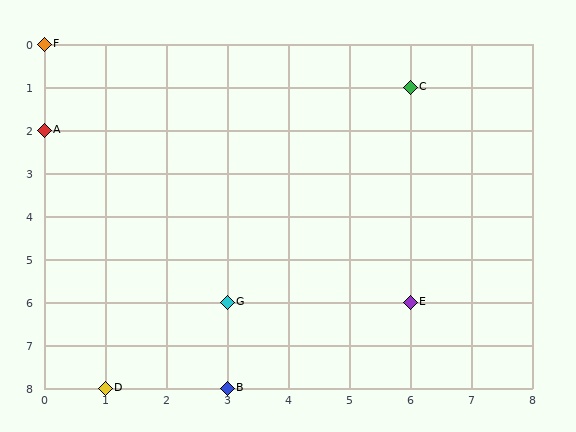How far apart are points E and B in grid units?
Points E and B are 3 columns and 2 rows apart (about 3.6 grid units diagonally).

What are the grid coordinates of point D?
Point D is at grid coordinates (1, 8).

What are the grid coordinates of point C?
Point C is at grid coordinates (6, 1).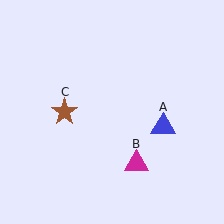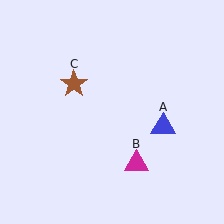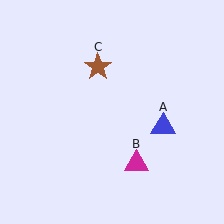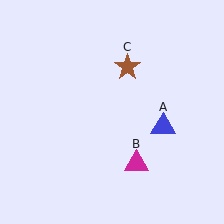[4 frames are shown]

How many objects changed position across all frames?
1 object changed position: brown star (object C).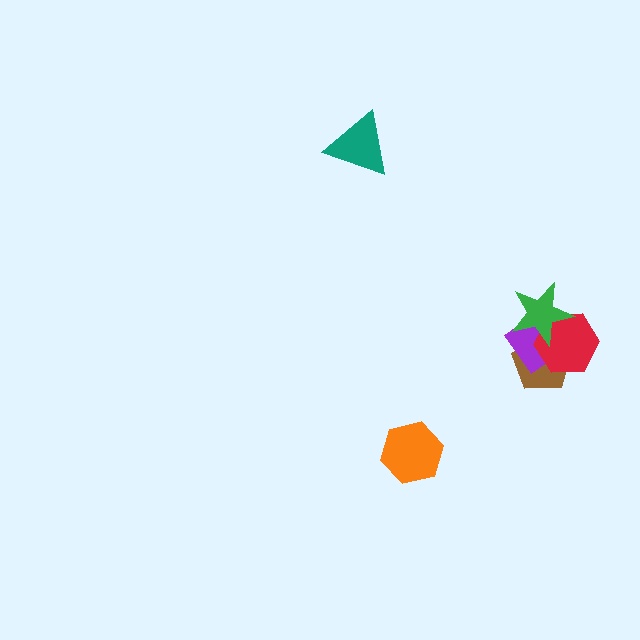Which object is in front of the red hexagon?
The green star is in front of the red hexagon.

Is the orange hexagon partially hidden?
No, no other shape covers it.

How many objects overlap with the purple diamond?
3 objects overlap with the purple diamond.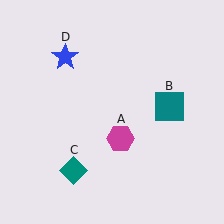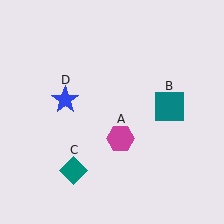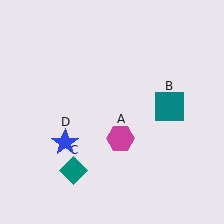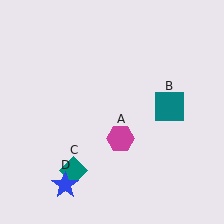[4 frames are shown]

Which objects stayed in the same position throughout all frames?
Magenta hexagon (object A) and teal square (object B) and teal diamond (object C) remained stationary.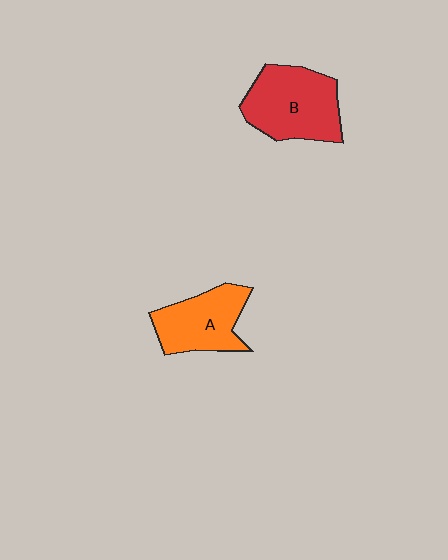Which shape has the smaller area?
Shape A (orange).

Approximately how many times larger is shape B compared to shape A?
Approximately 1.3 times.